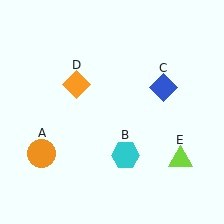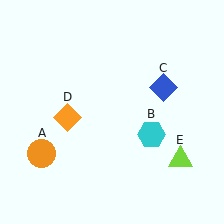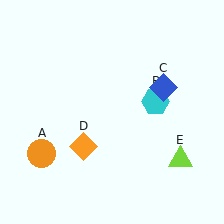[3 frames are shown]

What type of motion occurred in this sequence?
The cyan hexagon (object B), orange diamond (object D) rotated counterclockwise around the center of the scene.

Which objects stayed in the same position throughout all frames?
Orange circle (object A) and blue diamond (object C) and lime triangle (object E) remained stationary.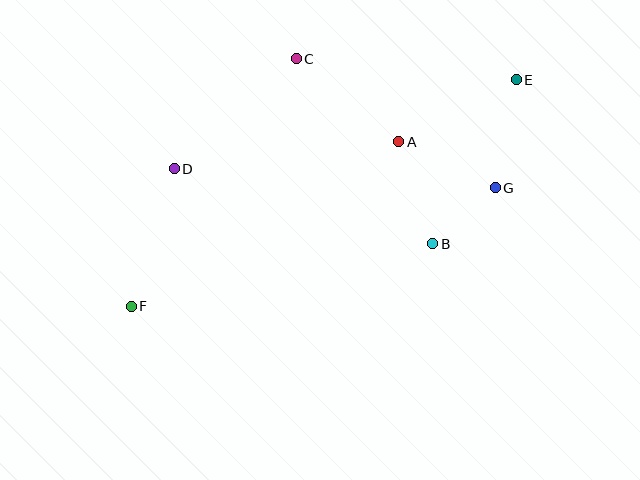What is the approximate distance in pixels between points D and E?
The distance between D and E is approximately 353 pixels.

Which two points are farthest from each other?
Points E and F are farthest from each other.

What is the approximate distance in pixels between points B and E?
The distance between B and E is approximately 184 pixels.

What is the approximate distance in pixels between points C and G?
The distance between C and G is approximately 237 pixels.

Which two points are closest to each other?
Points B and G are closest to each other.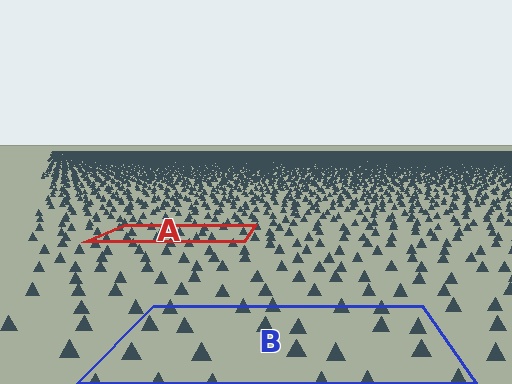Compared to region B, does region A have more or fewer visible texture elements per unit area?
Region A has more texture elements per unit area — they are packed more densely because it is farther away.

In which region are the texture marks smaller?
The texture marks are smaller in region A, because it is farther away.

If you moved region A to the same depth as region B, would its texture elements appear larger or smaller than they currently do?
They would appear larger. At a closer depth, the same texture elements are projected at a bigger on-screen size.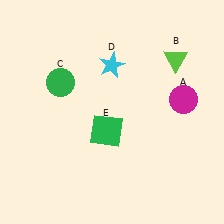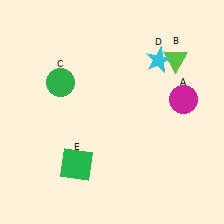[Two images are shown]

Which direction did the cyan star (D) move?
The cyan star (D) moved right.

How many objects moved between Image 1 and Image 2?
2 objects moved between the two images.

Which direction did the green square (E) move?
The green square (E) moved down.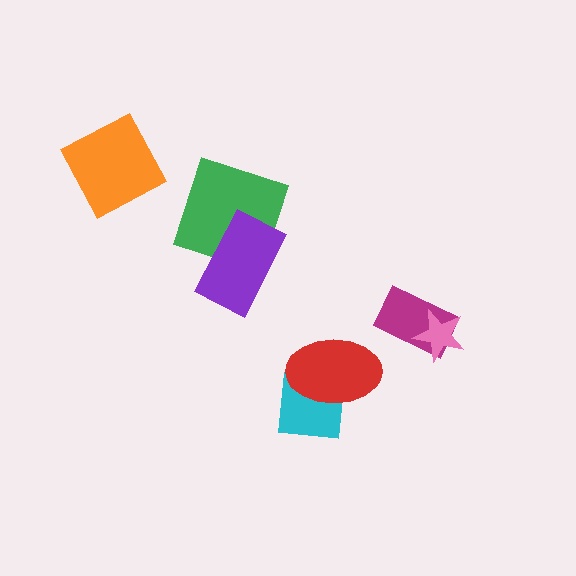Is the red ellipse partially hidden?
No, no other shape covers it.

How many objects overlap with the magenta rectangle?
1 object overlaps with the magenta rectangle.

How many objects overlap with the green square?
1 object overlaps with the green square.